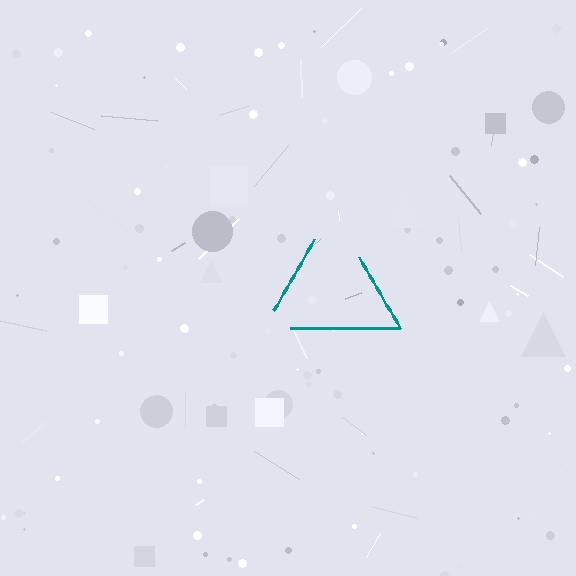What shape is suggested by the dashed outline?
The dashed outline suggests a triangle.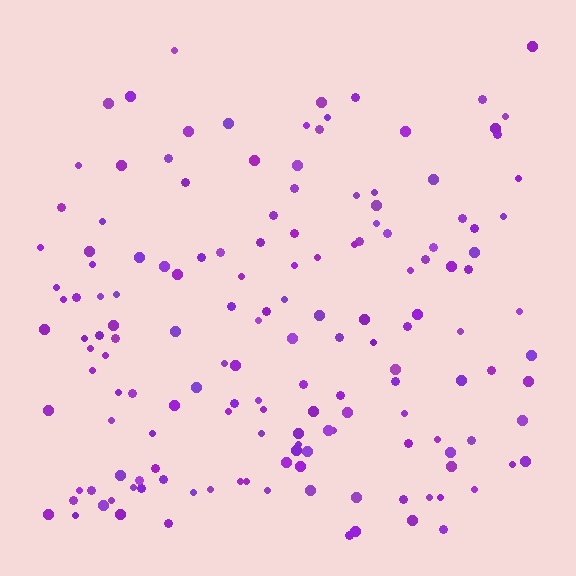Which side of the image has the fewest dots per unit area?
The top.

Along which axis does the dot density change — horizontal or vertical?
Vertical.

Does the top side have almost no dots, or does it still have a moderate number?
Still a moderate number, just noticeably fewer than the bottom.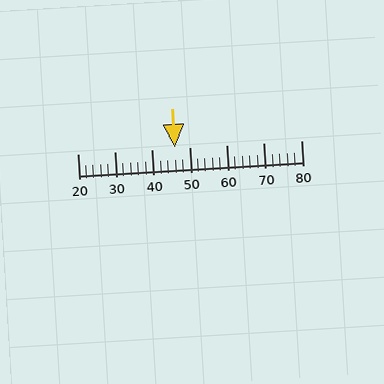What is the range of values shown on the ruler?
The ruler shows values from 20 to 80.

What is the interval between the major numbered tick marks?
The major tick marks are spaced 10 units apart.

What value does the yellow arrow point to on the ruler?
The yellow arrow points to approximately 46.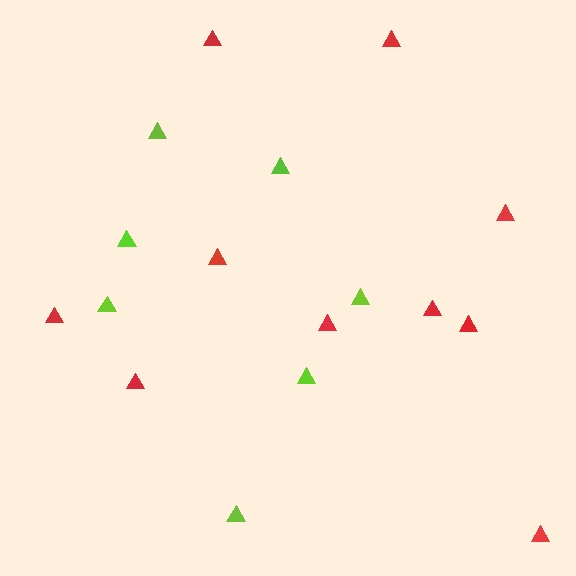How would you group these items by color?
There are 2 groups: one group of red triangles (10) and one group of lime triangles (7).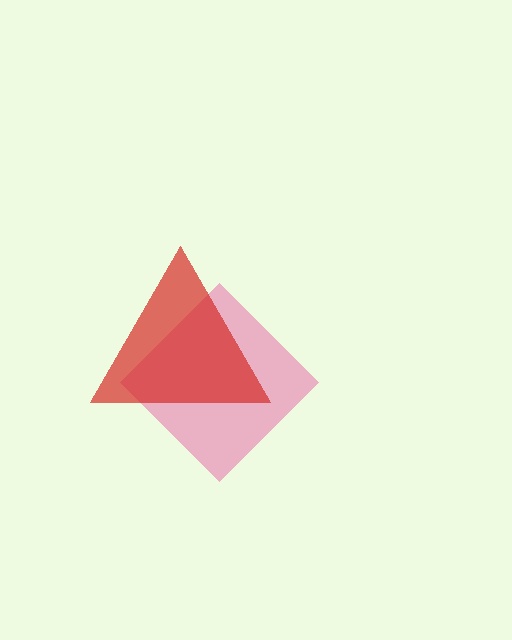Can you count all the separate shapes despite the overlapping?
Yes, there are 2 separate shapes.